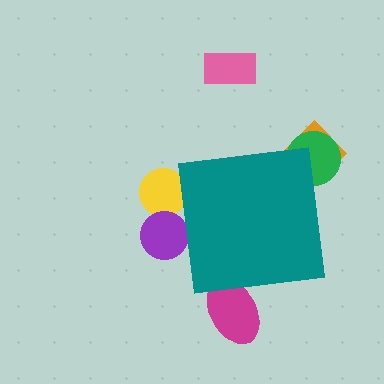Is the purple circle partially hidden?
Yes, the purple circle is partially hidden behind the teal square.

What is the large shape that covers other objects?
A teal square.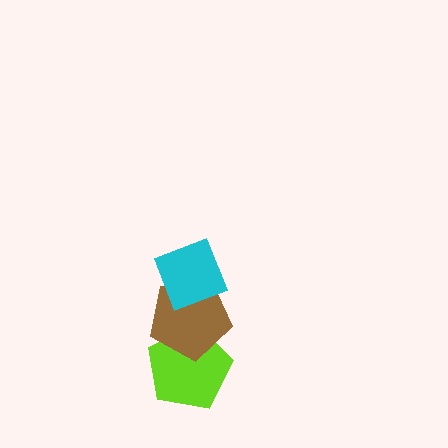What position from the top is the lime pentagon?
The lime pentagon is 3rd from the top.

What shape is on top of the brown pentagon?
The cyan diamond is on top of the brown pentagon.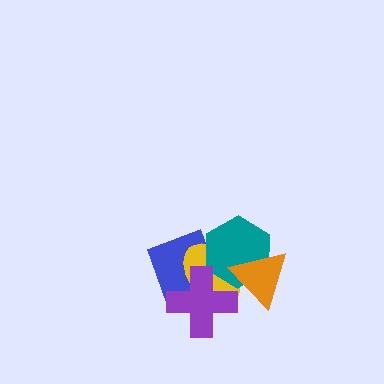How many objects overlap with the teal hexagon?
4 objects overlap with the teal hexagon.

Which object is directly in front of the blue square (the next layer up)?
The yellow ellipse is directly in front of the blue square.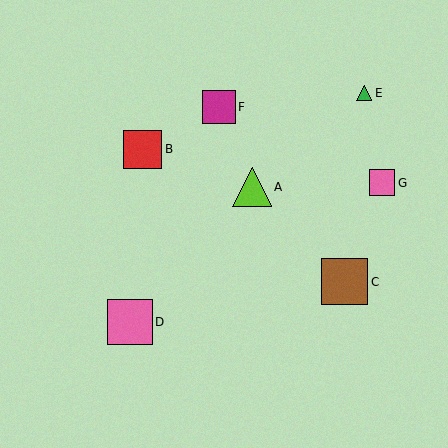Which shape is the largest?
The brown square (labeled C) is the largest.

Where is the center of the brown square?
The center of the brown square is at (345, 282).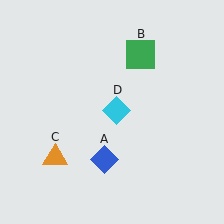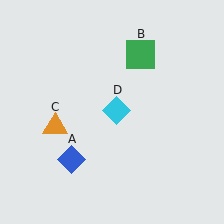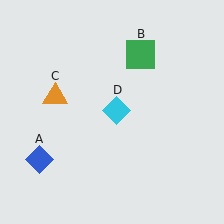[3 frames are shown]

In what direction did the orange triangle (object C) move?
The orange triangle (object C) moved up.